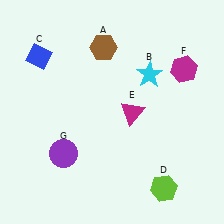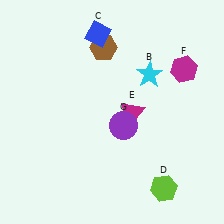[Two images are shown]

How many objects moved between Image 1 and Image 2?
2 objects moved between the two images.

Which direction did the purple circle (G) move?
The purple circle (G) moved right.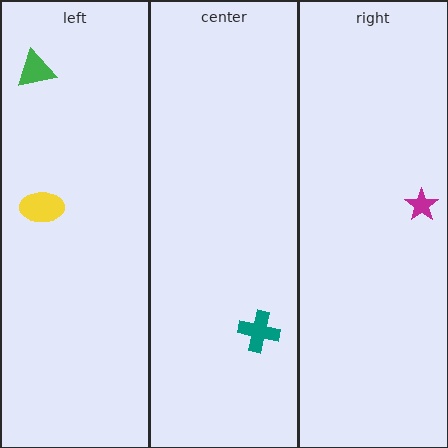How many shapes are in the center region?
1.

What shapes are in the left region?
The yellow ellipse, the green triangle.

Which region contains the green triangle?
The left region.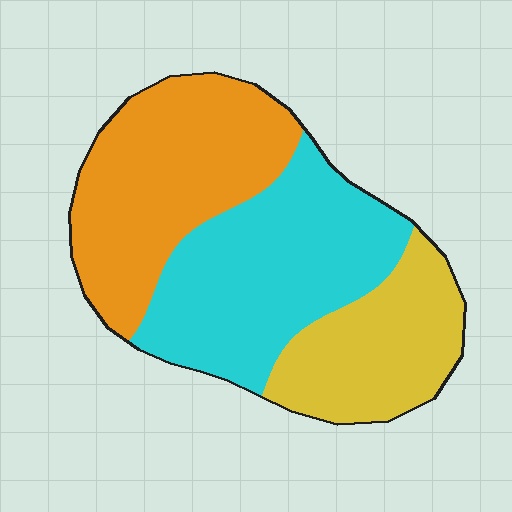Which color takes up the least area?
Yellow, at roughly 25%.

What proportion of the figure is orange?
Orange covers roughly 35% of the figure.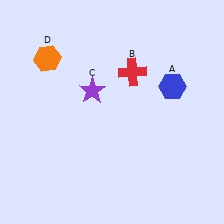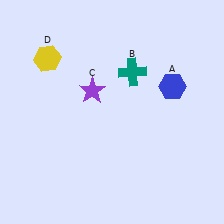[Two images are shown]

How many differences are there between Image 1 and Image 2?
There are 2 differences between the two images.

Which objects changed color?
B changed from red to teal. D changed from orange to yellow.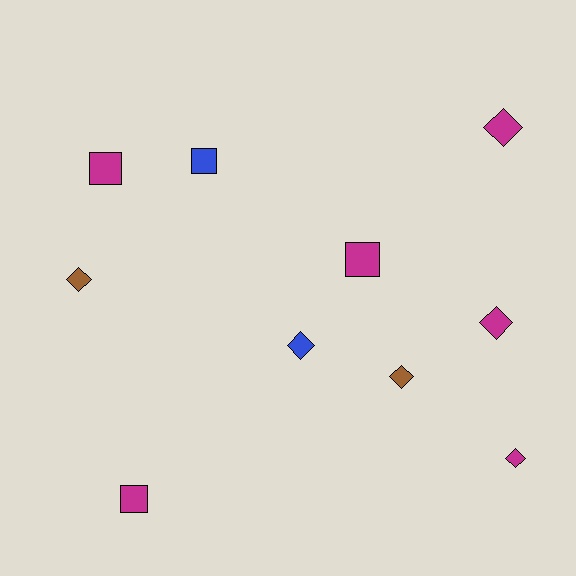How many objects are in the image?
There are 10 objects.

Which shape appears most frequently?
Diamond, with 6 objects.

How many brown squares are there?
There are no brown squares.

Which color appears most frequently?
Magenta, with 6 objects.